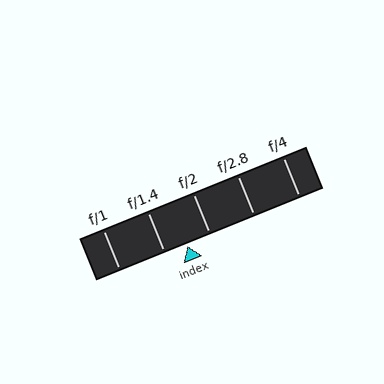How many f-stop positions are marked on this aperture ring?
There are 5 f-stop positions marked.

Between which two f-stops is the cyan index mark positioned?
The index mark is between f/1.4 and f/2.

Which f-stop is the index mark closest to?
The index mark is closest to f/1.4.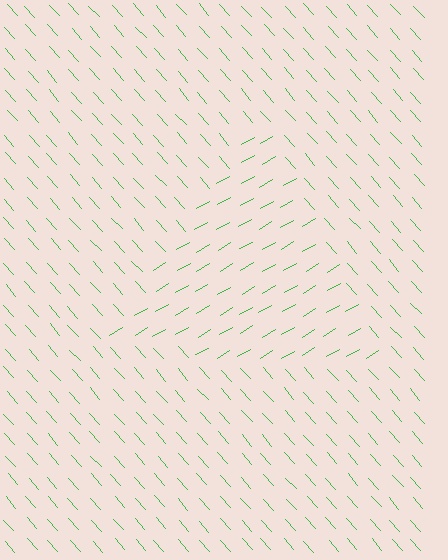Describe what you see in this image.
The image is filled with small green line segments. A triangle region in the image has lines oriented differently from the surrounding lines, creating a visible texture boundary.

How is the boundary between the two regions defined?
The boundary is defined purely by a change in line orientation (approximately 79 degrees difference). All lines are the same color and thickness.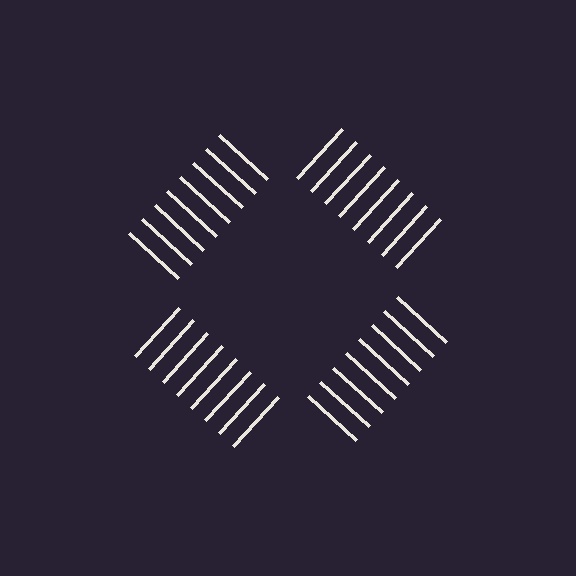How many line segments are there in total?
32 — 8 along each of the 4 edges.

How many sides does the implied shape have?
4 sides — the line-ends trace a square.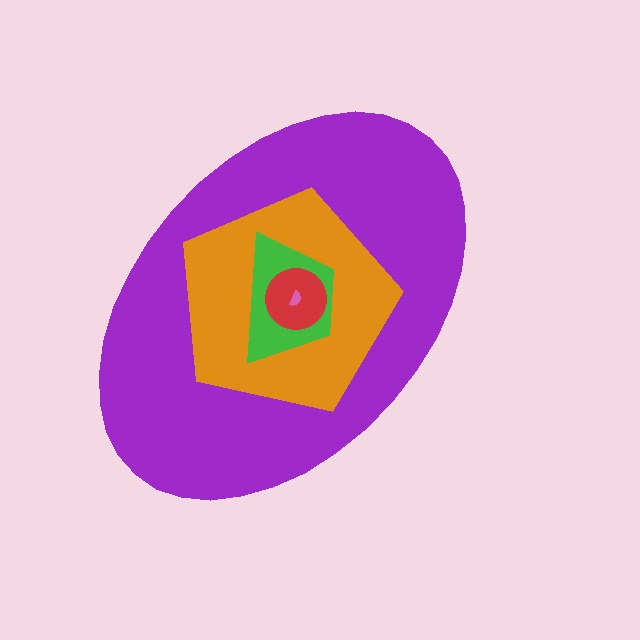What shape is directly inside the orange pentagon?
The green trapezoid.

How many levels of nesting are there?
5.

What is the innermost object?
The pink semicircle.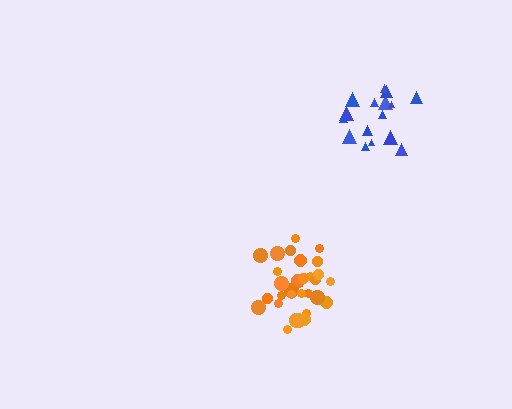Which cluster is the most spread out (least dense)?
Blue.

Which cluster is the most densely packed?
Orange.